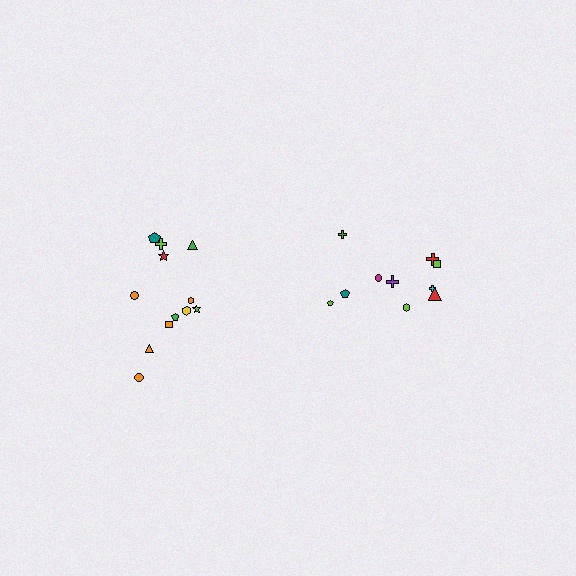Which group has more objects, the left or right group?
The left group.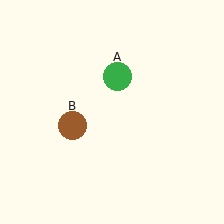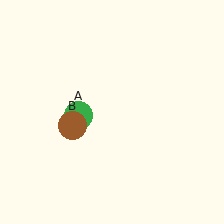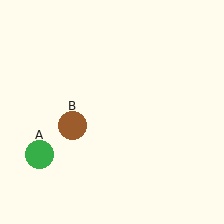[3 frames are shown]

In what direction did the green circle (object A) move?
The green circle (object A) moved down and to the left.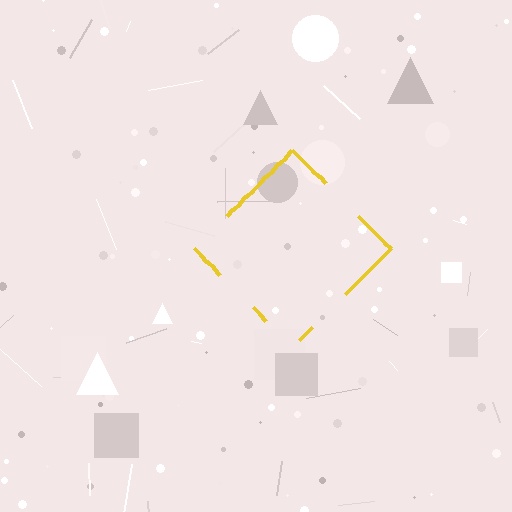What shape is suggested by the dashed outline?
The dashed outline suggests a diamond.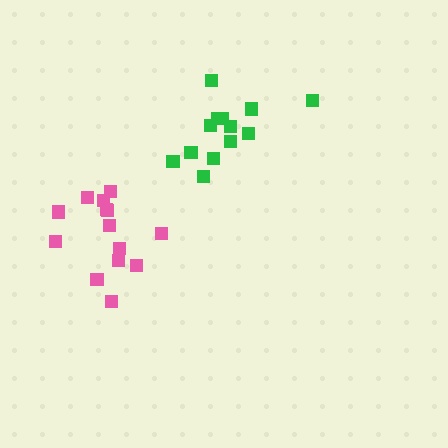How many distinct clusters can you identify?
There are 2 distinct clusters.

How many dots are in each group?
Group 1: 13 dots, Group 2: 14 dots (27 total).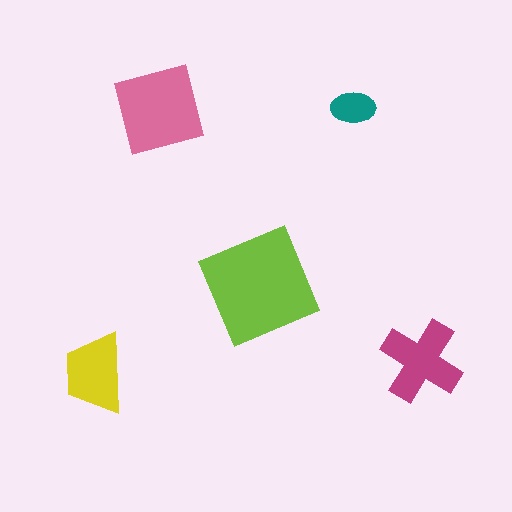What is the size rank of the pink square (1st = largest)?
2nd.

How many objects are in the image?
There are 5 objects in the image.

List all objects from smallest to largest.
The teal ellipse, the yellow trapezoid, the magenta cross, the pink square, the lime square.